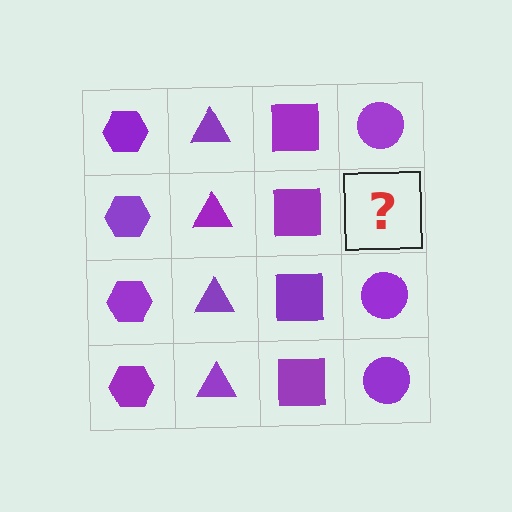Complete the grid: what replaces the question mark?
The question mark should be replaced with a purple circle.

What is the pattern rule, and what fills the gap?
The rule is that each column has a consistent shape. The gap should be filled with a purple circle.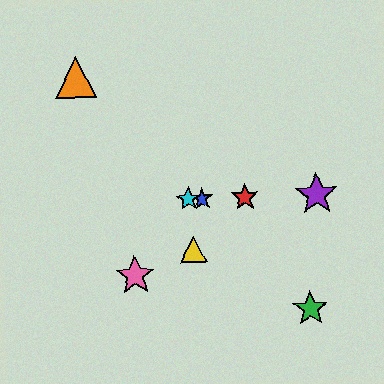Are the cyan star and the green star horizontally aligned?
No, the cyan star is at y≈199 and the green star is at y≈309.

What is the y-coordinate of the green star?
The green star is at y≈309.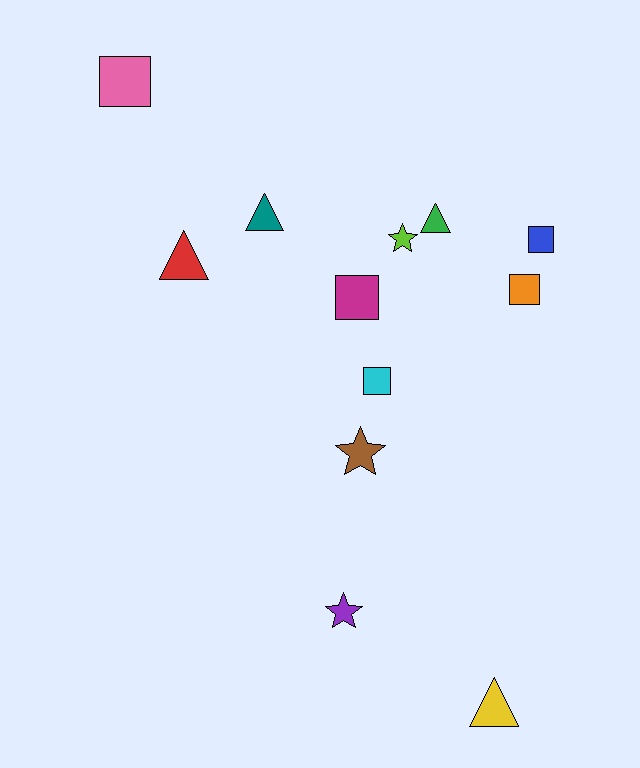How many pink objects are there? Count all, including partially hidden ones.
There is 1 pink object.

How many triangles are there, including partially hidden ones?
There are 4 triangles.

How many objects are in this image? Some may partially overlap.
There are 12 objects.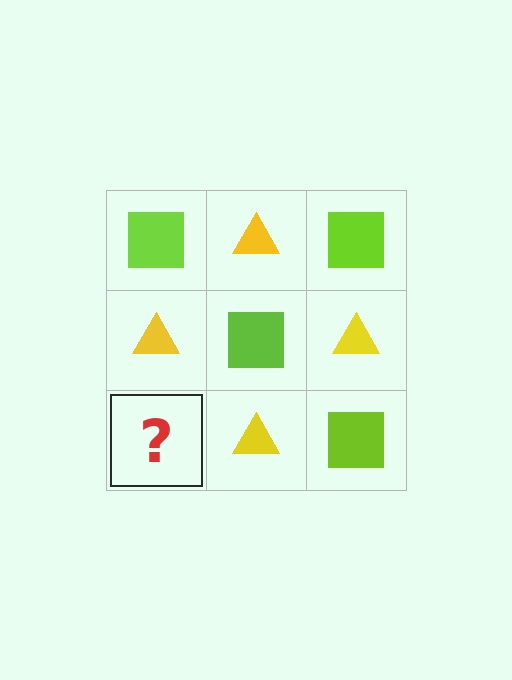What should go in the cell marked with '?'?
The missing cell should contain a lime square.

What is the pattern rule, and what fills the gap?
The rule is that it alternates lime square and yellow triangle in a checkerboard pattern. The gap should be filled with a lime square.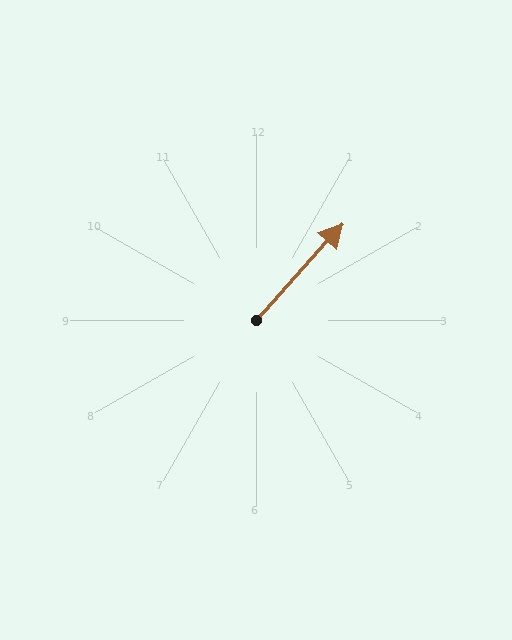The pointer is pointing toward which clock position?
Roughly 1 o'clock.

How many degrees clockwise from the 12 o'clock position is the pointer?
Approximately 42 degrees.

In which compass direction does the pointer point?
Northeast.